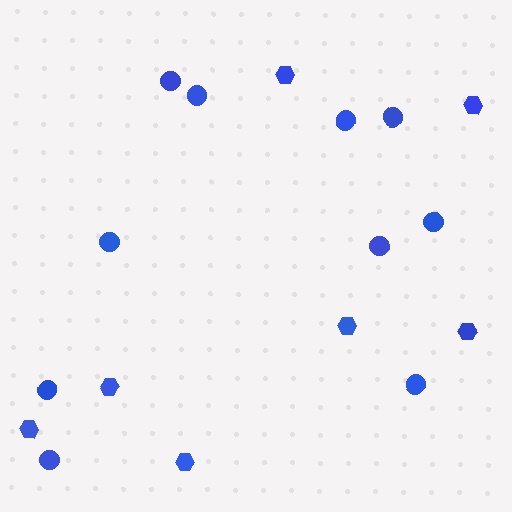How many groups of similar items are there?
There are 2 groups: one group of circles (10) and one group of hexagons (7).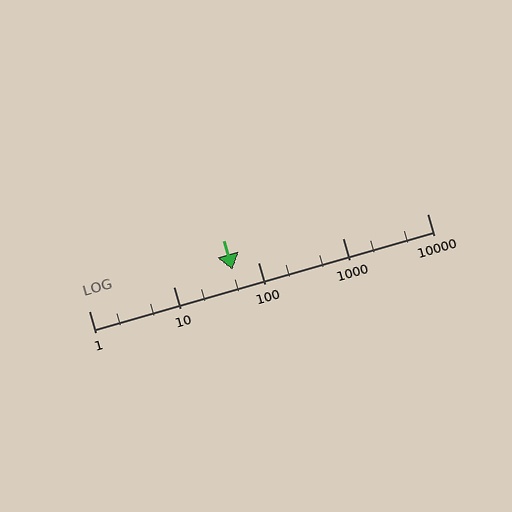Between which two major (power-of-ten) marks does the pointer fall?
The pointer is between 10 and 100.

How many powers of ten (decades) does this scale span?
The scale spans 4 decades, from 1 to 10000.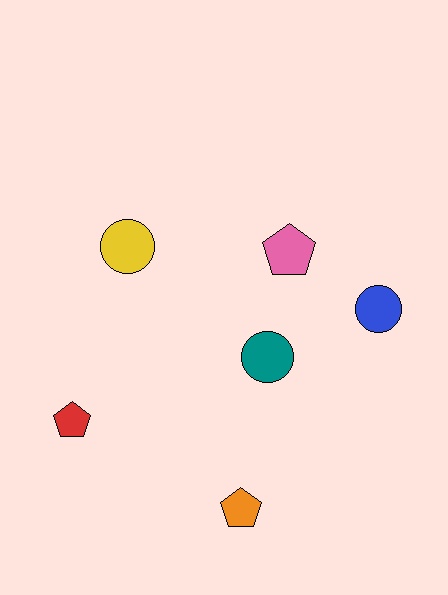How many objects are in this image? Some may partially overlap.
There are 6 objects.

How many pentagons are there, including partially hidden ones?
There are 3 pentagons.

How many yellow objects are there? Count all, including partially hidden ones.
There is 1 yellow object.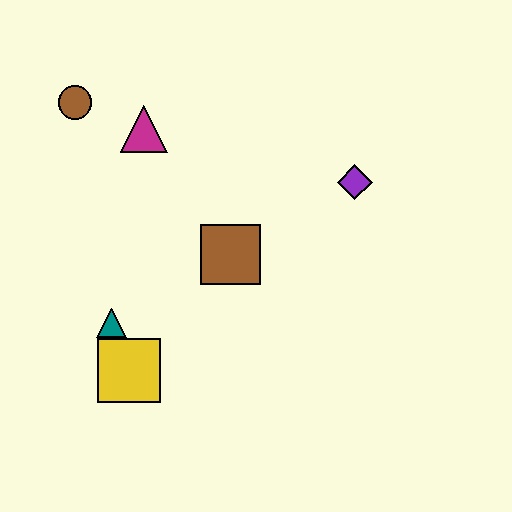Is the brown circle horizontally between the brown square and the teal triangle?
No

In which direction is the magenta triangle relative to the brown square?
The magenta triangle is above the brown square.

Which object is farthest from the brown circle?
The purple diamond is farthest from the brown circle.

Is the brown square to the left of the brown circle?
No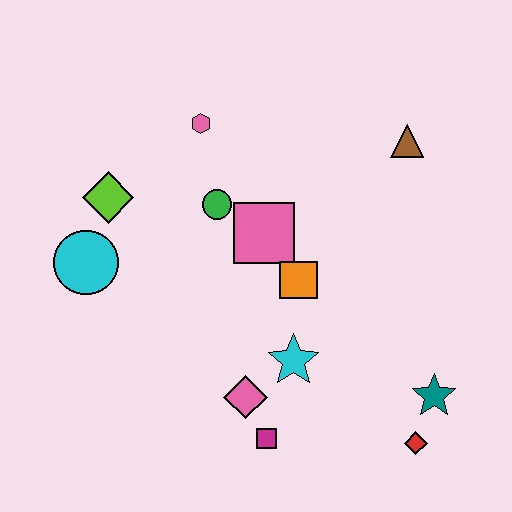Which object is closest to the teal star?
The red diamond is closest to the teal star.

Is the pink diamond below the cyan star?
Yes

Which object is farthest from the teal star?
The lime diamond is farthest from the teal star.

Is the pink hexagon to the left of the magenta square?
Yes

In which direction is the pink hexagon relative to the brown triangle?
The pink hexagon is to the left of the brown triangle.